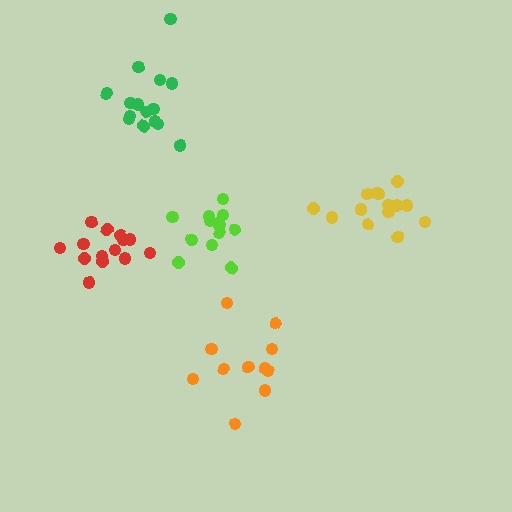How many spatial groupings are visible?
There are 5 spatial groupings.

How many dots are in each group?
Group 1: 15 dots, Group 2: 14 dots, Group 3: 14 dots, Group 4: 14 dots, Group 5: 11 dots (68 total).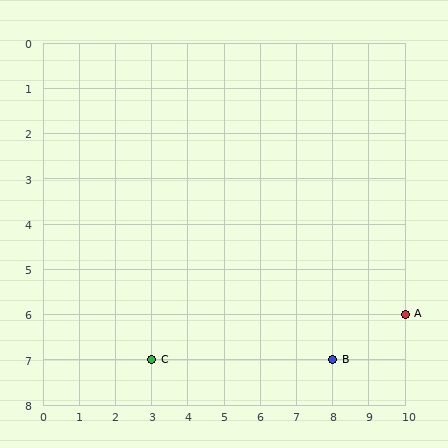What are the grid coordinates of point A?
Point A is at grid coordinates (10, 6).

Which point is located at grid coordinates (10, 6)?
Point A is at (10, 6).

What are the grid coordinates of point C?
Point C is at grid coordinates (3, 7).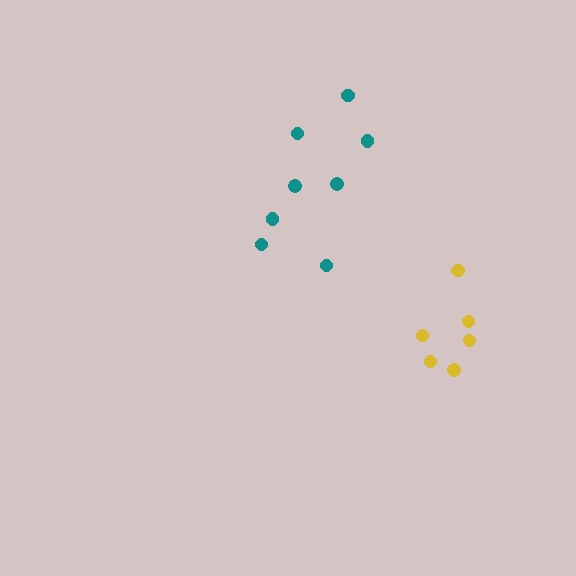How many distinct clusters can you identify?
There are 2 distinct clusters.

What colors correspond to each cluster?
The clusters are colored: teal, yellow.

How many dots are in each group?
Group 1: 8 dots, Group 2: 6 dots (14 total).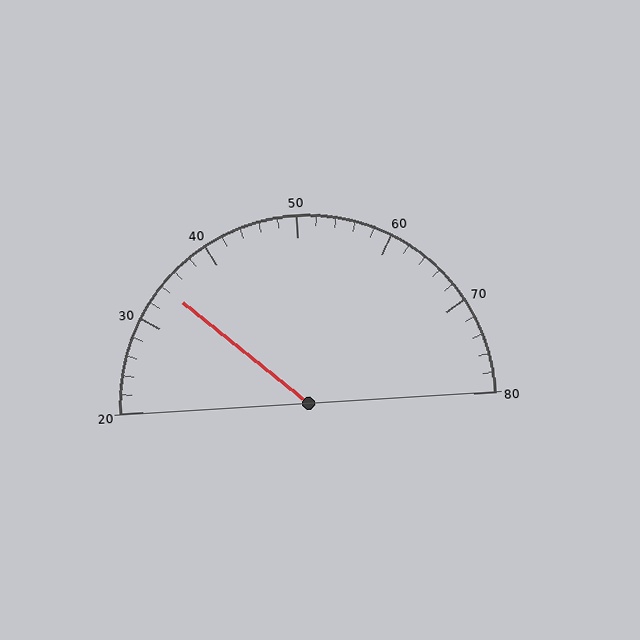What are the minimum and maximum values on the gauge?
The gauge ranges from 20 to 80.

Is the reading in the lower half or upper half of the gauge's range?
The reading is in the lower half of the range (20 to 80).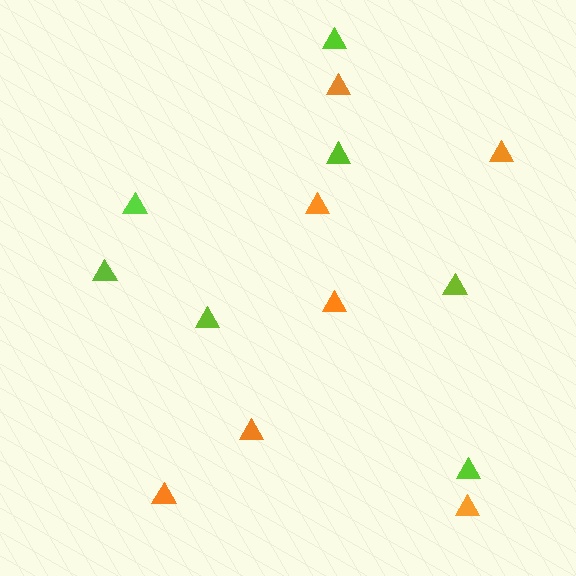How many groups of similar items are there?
There are 2 groups: one group of orange triangles (7) and one group of lime triangles (7).